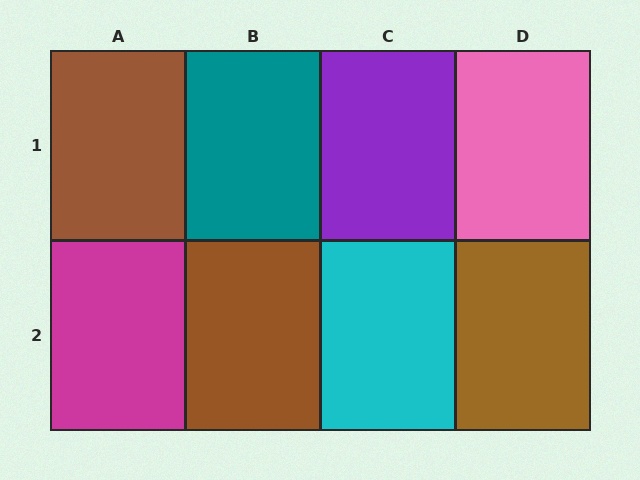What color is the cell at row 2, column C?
Cyan.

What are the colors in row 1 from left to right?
Brown, teal, purple, pink.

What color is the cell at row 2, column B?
Brown.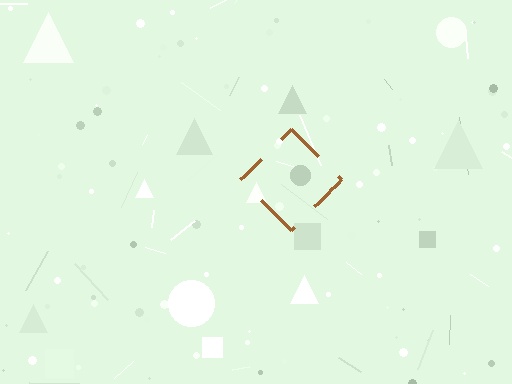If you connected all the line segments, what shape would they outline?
They would outline a diamond.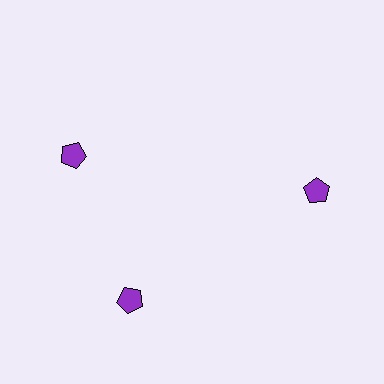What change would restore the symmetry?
The symmetry would be restored by rotating it back into even spacing with its neighbors so that all 3 pentagons sit at equal angles and equal distance from the center.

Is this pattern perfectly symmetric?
No. The 3 purple pentagons are arranged in a ring, but one element near the 11 o'clock position is rotated out of alignment along the ring, breaking the 3-fold rotational symmetry.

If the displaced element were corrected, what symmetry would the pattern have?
It would have 3-fold rotational symmetry — the pattern would map onto itself every 120 degrees.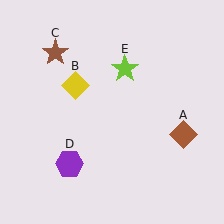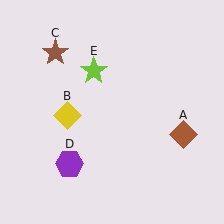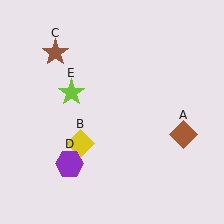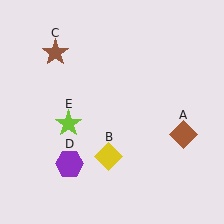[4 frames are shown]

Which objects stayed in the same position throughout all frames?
Brown diamond (object A) and brown star (object C) and purple hexagon (object D) remained stationary.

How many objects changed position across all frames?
2 objects changed position: yellow diamond (object B), lime star (object E).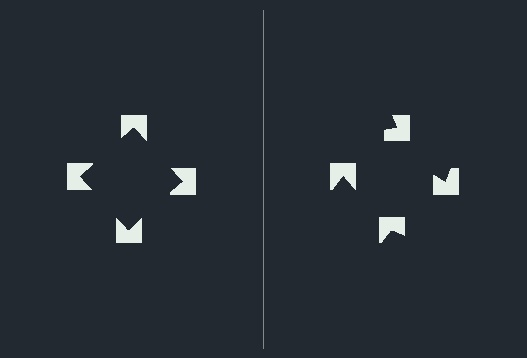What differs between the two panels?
The notched squares are positioned identically on both sides; only the wedge orientations differ. On the left they align to a square; on the right they are misaligned.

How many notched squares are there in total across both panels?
8 — 4 on each side.